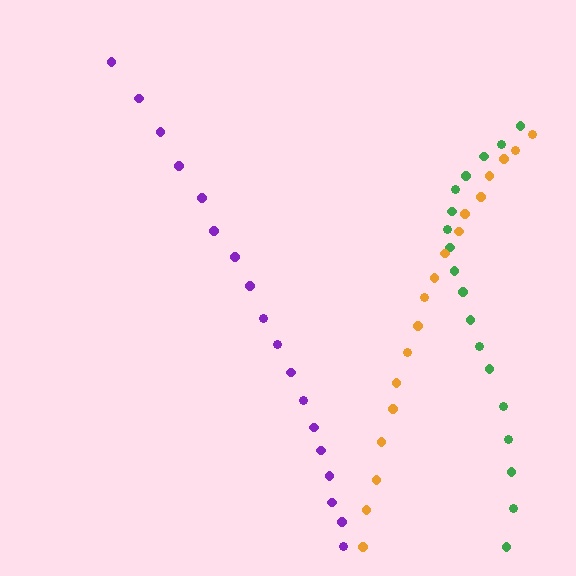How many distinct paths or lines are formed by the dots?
There are 3 distinct paths.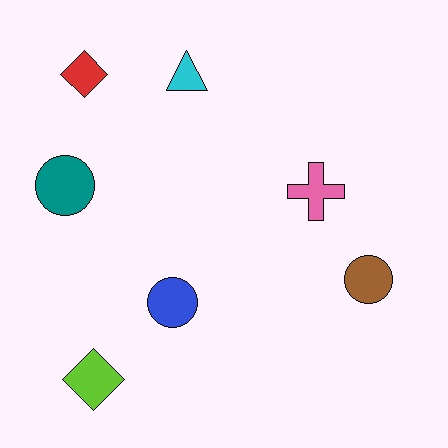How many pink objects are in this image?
There is 1 pink object.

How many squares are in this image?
There are no squares.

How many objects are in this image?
There are 7 objects.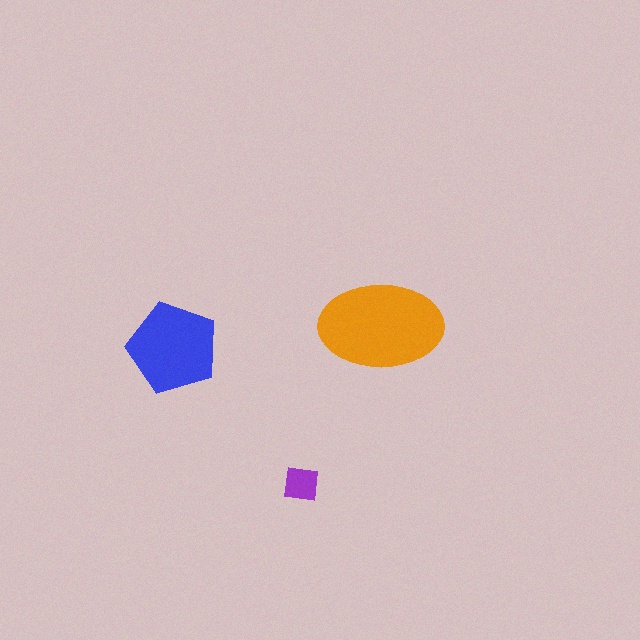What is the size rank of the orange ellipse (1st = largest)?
1st.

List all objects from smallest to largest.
The purple square, the blue pentagon, the orange ellipse.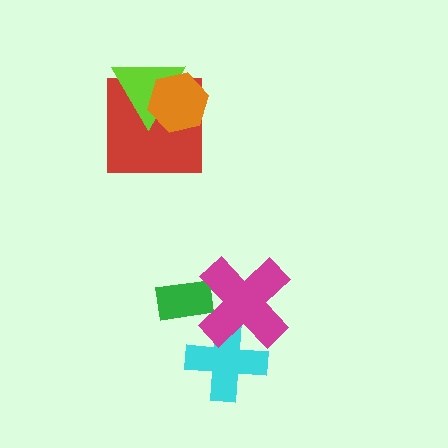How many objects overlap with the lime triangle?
2 objects overlap with the lime triangle.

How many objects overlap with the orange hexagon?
2 objects overlap with the orange hexagon.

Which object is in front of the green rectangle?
The magenta cross is in front of the green rectangle.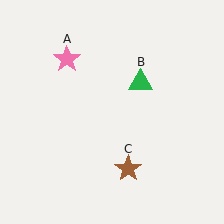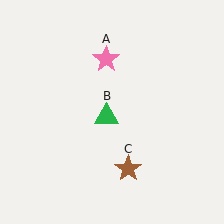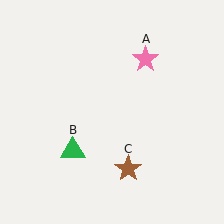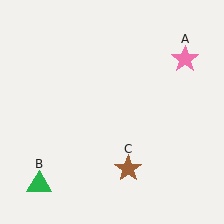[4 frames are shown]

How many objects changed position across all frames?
2 objects changed position: pink star (object A), green triangle (object B).